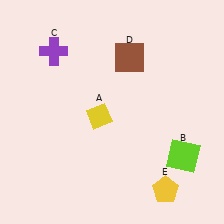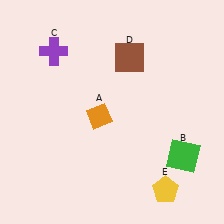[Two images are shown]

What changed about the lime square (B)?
In Image 1, B is lime. In Image 2, it changed to green.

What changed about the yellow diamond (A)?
In Image 1, A is yellow. In Image 2, it changed to orange.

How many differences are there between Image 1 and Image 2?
There are 2 differences between the two images.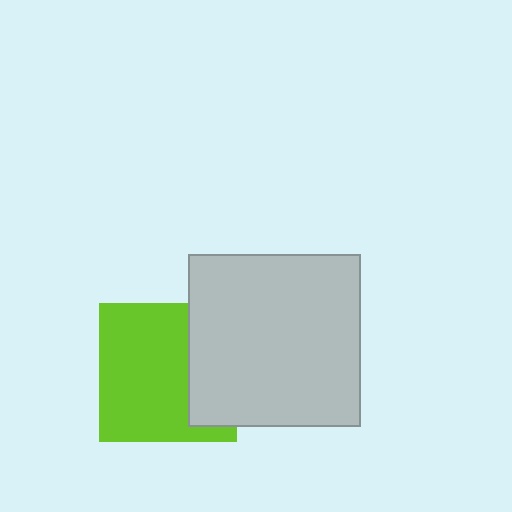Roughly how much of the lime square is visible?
Most of it is visible (roughly 67%).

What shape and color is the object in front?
The object in front is a light gray square.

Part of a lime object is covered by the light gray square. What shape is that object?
It is a square.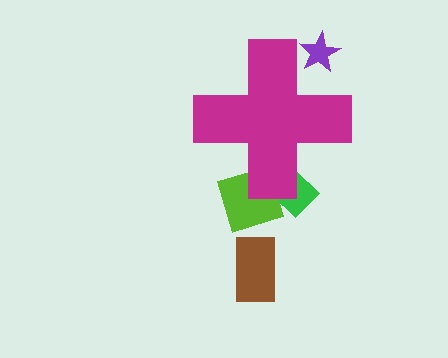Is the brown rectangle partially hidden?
No, the brown rectangle is fully visible.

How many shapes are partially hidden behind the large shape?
3 shapes are partially hidden.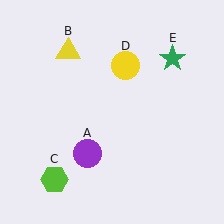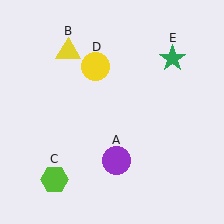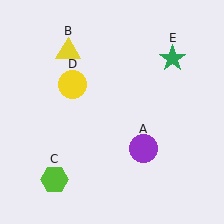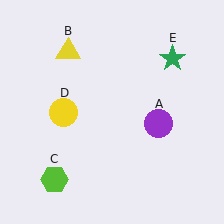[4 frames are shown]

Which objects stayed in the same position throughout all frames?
Yellow triangle (object B) and lime hexagon (object C) and green star (object E) remained stationary.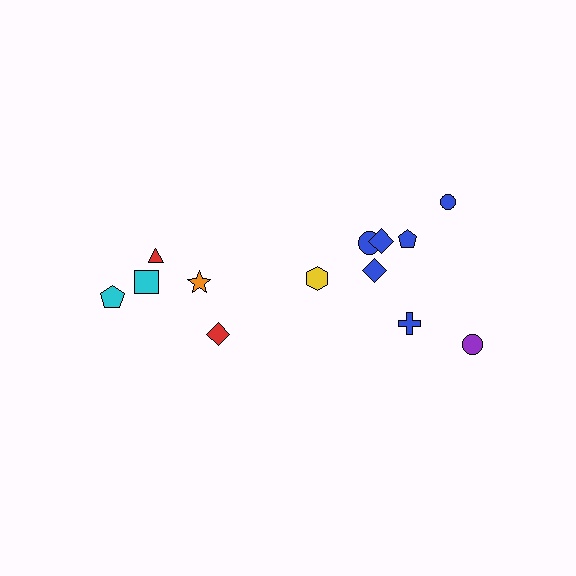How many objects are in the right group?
There are 8 objects.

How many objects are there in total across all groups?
There are 13 objects.